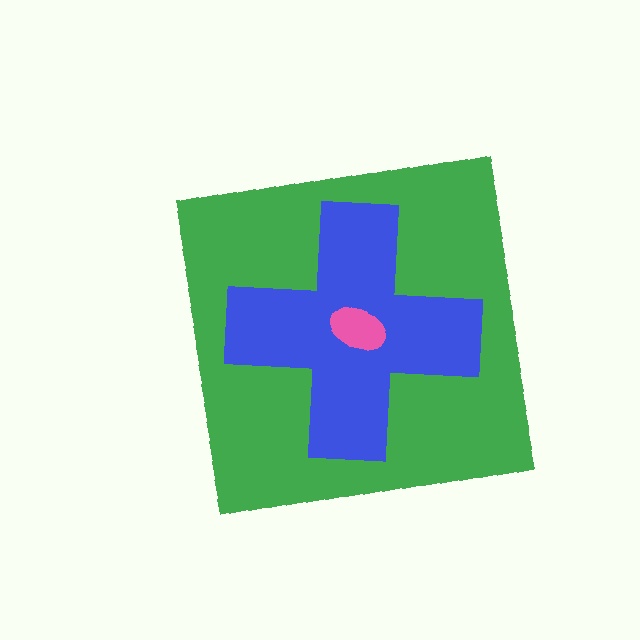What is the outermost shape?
The green square.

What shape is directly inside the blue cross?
The pink ellipse.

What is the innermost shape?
The pink ellipse.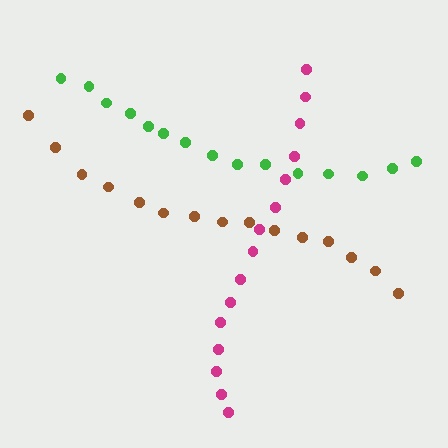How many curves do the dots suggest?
There are 3 distinct paths.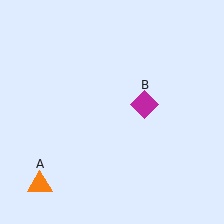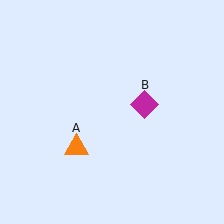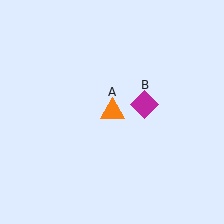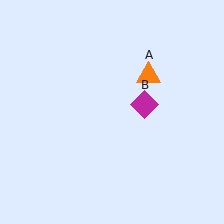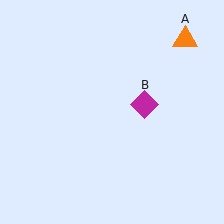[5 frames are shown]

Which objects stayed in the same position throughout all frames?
Magenta diamond (object B) remained stationary.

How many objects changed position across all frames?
1 object changed position: orange triangle (object A).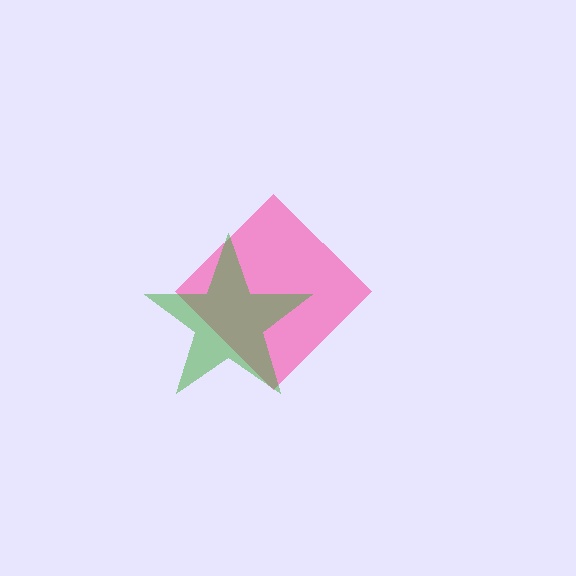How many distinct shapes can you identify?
There are 2 distinct shapes: a pink diamond, a green star.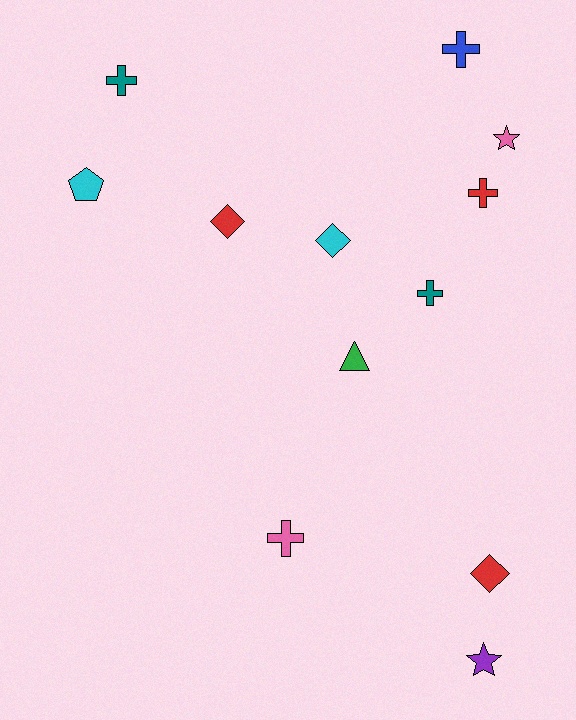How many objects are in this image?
There are 12 objects.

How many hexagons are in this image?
There are no hexagons.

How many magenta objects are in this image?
There are no magenta objects.